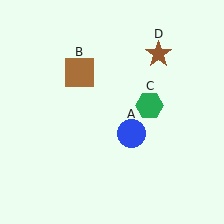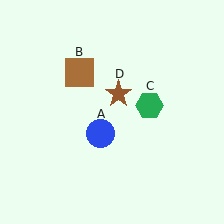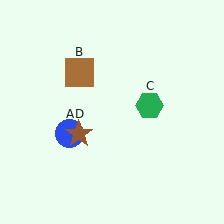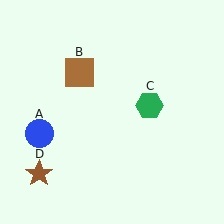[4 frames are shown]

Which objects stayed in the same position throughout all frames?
Brown square (object B) and green hexagon (object C) remained stationary.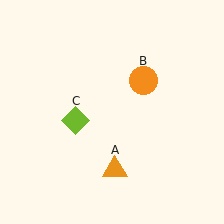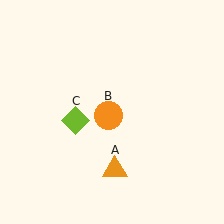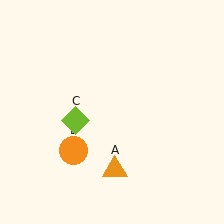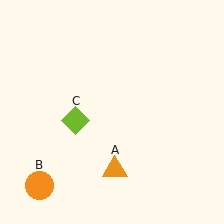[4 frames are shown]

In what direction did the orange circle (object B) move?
The orange circle (object B) moved down and to the left.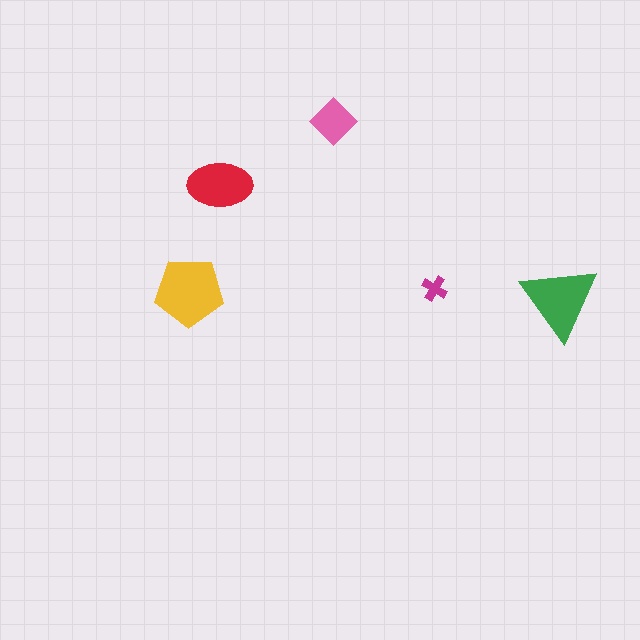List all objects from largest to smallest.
The yellow pentagon, the green triangle, the red ellipse, the pink diamond, the magenta cross.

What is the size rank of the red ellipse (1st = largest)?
3rd.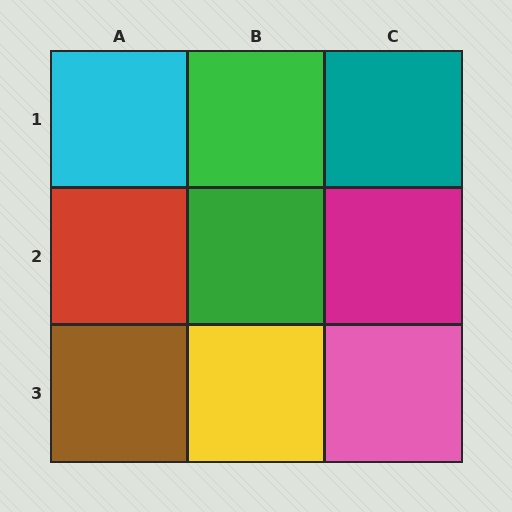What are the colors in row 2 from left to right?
Red, green, magenta.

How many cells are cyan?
1 cell is cyan.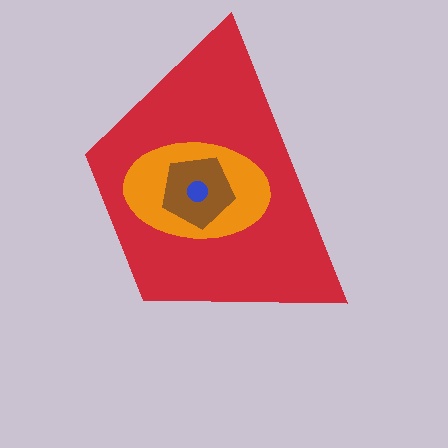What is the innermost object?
The blue circle.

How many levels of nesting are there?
4.